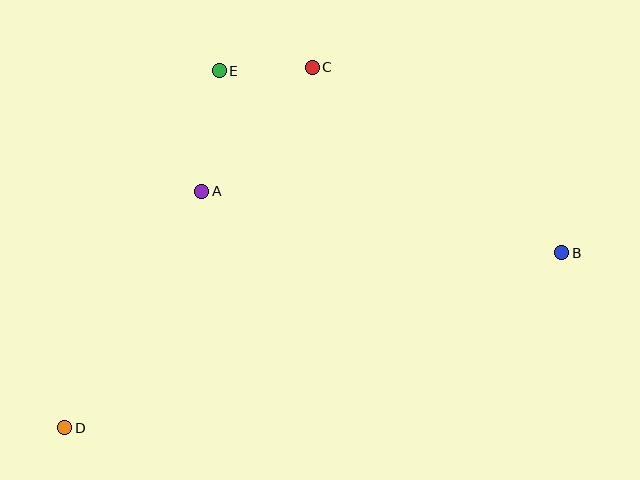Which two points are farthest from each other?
Points B and D are farthest from each other.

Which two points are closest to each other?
Points C and E are closest to each other.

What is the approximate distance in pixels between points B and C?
The distance between B and C is approximately 311 pixels.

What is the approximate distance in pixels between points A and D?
The distance between A and D is approximately 273 pixels.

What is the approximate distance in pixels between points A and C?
The distance between A and C is approximately 166 pixels.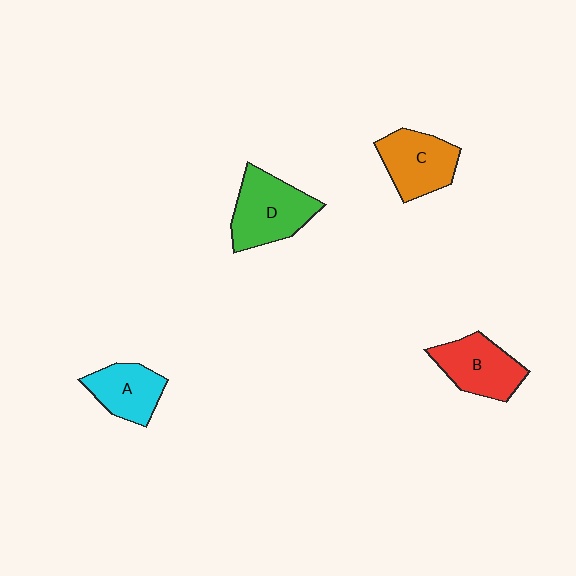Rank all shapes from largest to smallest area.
From largest to smallest: D (green), C (orange), B (red), A (cyan).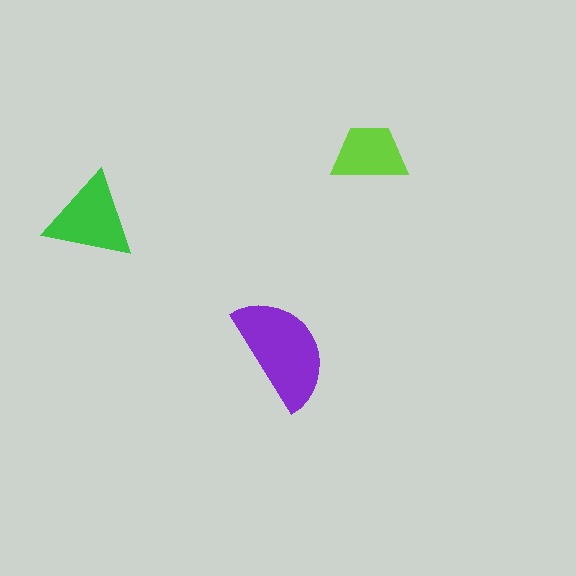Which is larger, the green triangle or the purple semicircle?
The purple semicircle.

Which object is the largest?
The purple semicircle.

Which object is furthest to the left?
The green triangle is leftmost.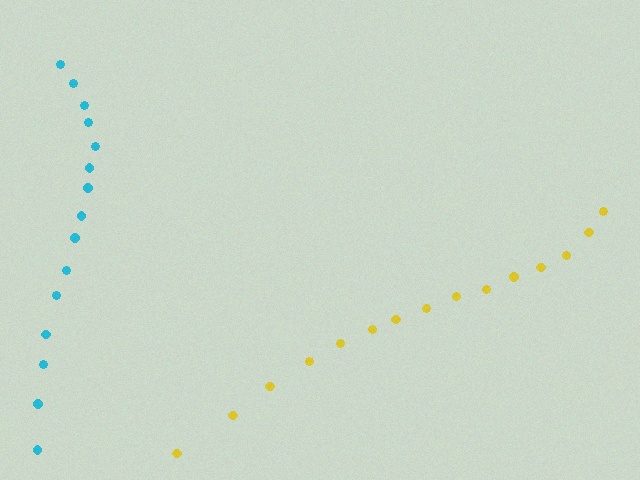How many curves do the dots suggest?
There are 2 distinct paths.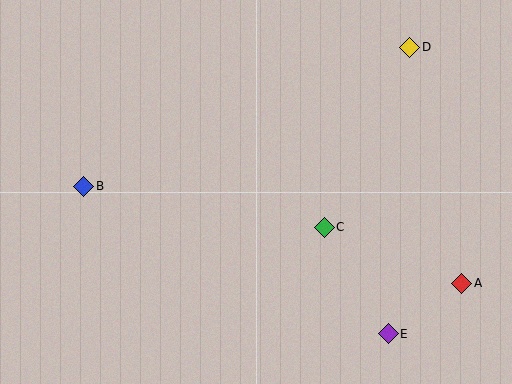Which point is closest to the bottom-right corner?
Point A is closest to the bottom-right corner.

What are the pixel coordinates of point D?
Point D is at (410, 47).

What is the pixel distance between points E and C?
The distance between E and C is 124 pixels.